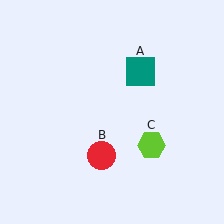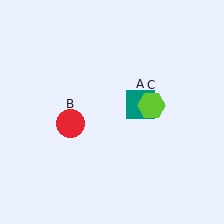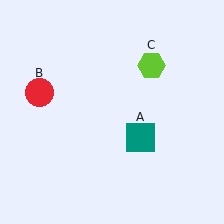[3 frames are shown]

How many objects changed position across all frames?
3 objects changed position: teal square (object A), red circle (object B), lime hexagon (object C).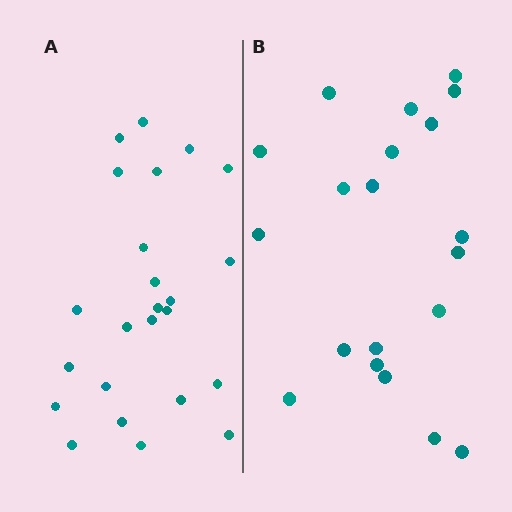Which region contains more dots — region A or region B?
Region A (the left region) has more dots.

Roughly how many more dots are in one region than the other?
Region A has about 4 more dots than region B.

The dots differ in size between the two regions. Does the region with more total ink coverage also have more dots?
No. Region B has more total ink coverage because its dots are larger, but region A actually contains more individual dots. Total area can be misleading — the number of items is what matters here.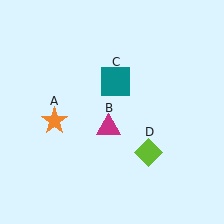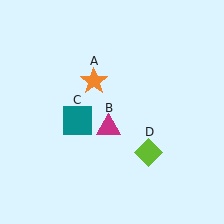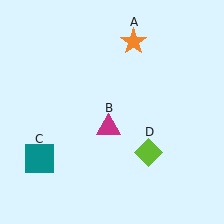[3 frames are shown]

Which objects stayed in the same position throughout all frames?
Magenta triangle (object B) and lime diamond (object D) remained stationary.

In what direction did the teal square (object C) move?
The teal square (object C) moved down and to the left.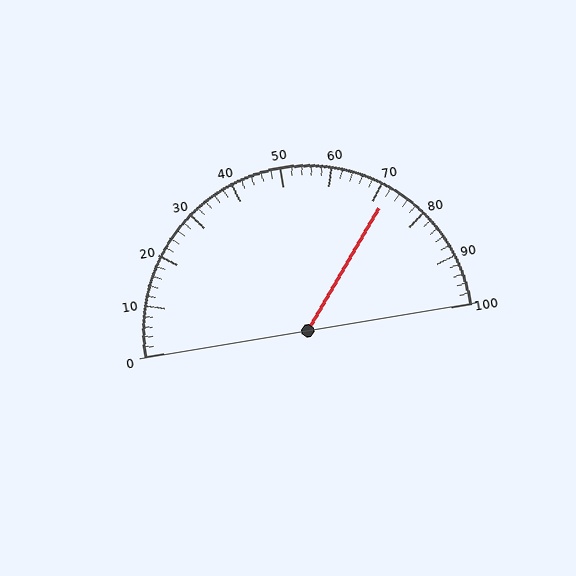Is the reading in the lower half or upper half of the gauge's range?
The reading is in the upper half of the range (0 to 100).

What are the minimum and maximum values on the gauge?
The gauge ranges from 0 to 100.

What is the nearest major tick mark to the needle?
The nearest major tick mark is 70.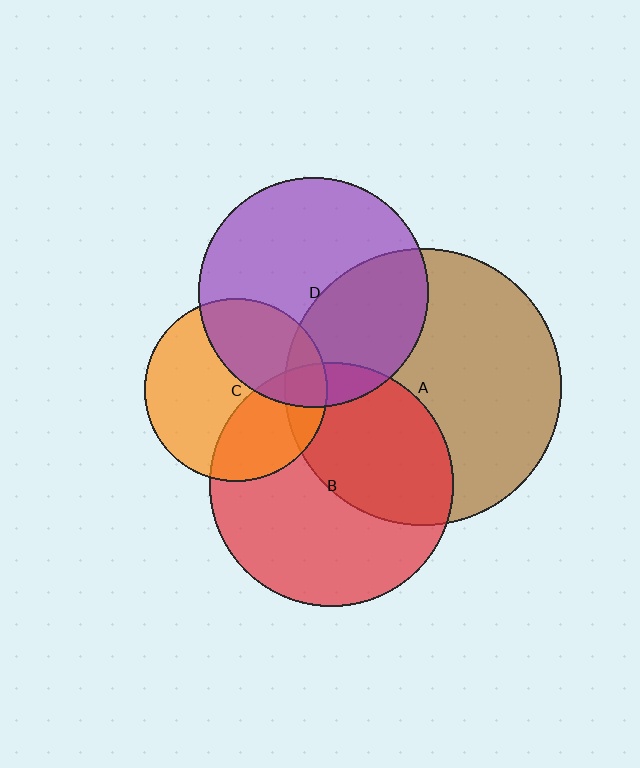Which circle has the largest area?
Circle A (brown).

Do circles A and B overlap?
Yes.